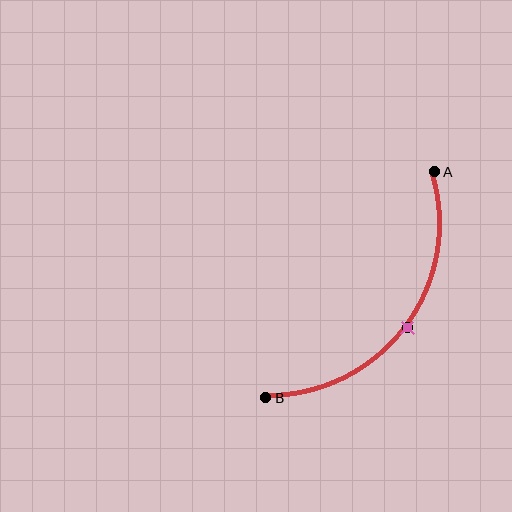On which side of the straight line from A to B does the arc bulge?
The arc bulges below and to the right of the straight line connecting A and B.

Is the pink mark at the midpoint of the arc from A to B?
Yes. The pink mark lies on the arc at equal arc-length from both A and B — it is the arc midpoint.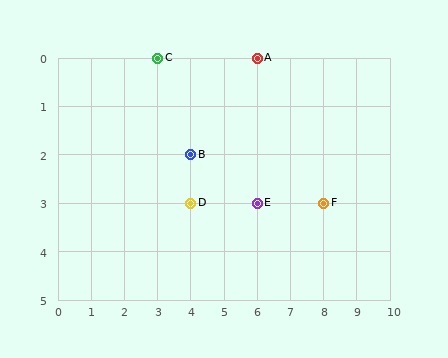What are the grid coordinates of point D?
Point D is at grid coordinates (4, 3).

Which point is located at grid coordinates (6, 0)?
Point A is at (6, 0).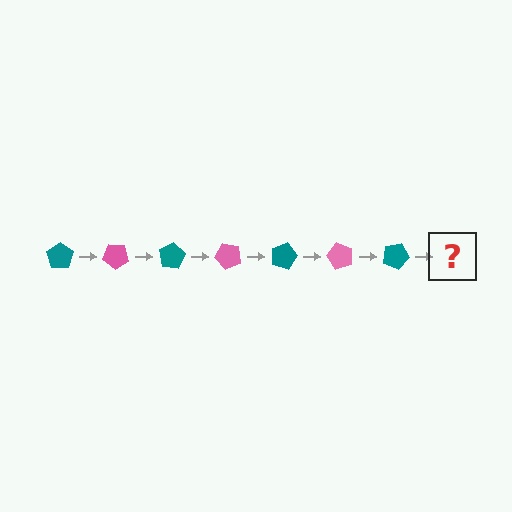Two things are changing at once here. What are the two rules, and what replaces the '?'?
The two rules are that it rotates 40 degrees each step and the color cycles through teal and pink. The '?' should be a pink pentagon, rotated 280 degrees from the start.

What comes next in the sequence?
The next element should be a pink pentagon, rotated 280 degrees from the start.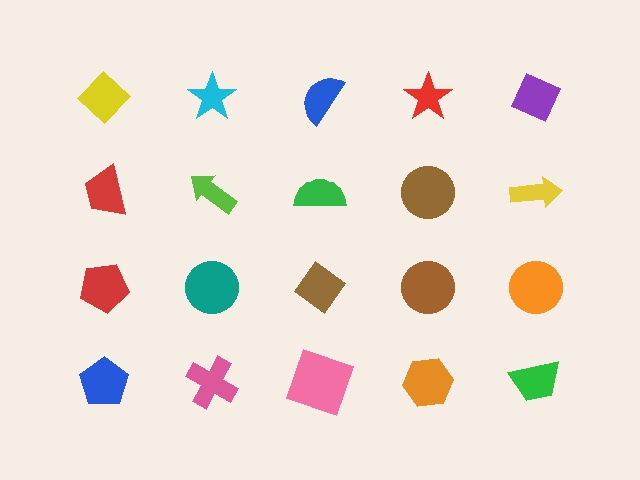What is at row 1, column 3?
A blue semicircle.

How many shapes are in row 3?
5 shapes.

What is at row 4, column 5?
A green trapezoid.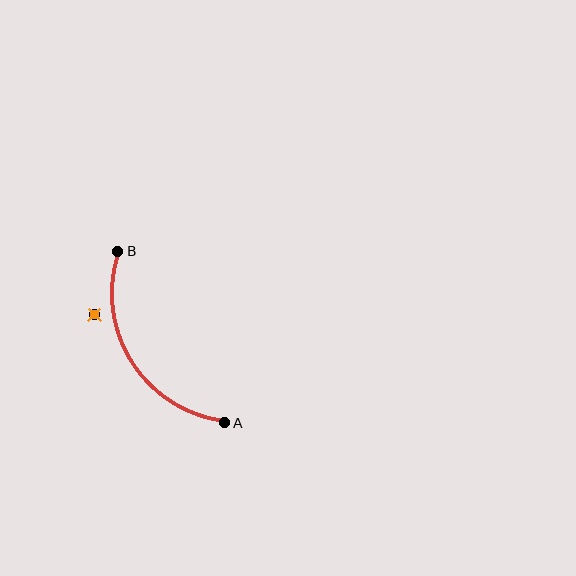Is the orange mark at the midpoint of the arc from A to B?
No — the orange mark does not lie on the arc at all. It sits slightly outside the curve.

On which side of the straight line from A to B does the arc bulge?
The arc bulges to the left of the straight line connecting A and B.